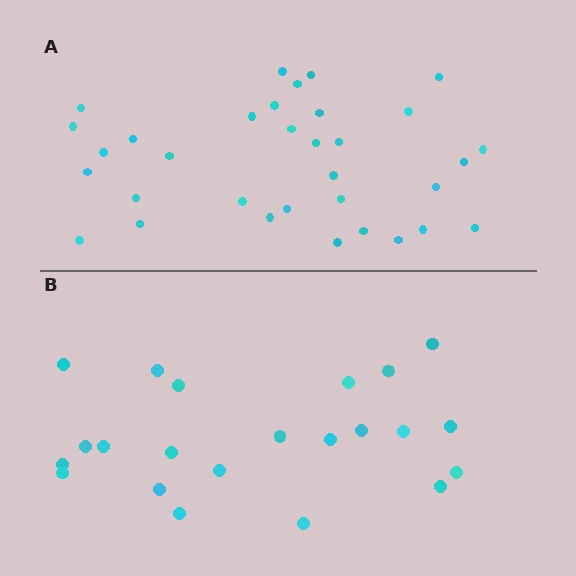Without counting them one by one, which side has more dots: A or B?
Region A (the top region) has more dots.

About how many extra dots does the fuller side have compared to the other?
Region A has roughly 12 or so more dots than region B.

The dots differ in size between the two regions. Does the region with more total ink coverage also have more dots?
No. Region B has more total ink coverage because its dots are larger, but region A actually contains more individual dots. Total area can be misleading — the number of items is what matters here.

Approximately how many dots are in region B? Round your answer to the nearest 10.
About 20 dots. (The exact count is 22, which rounds to 20.)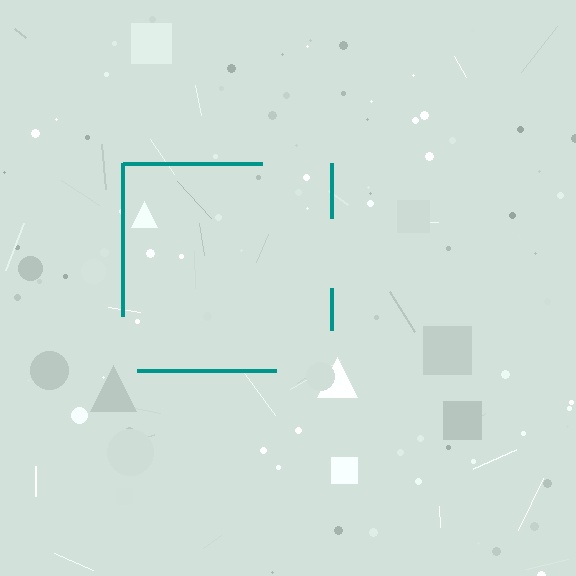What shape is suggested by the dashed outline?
The dashed outline suggests a square.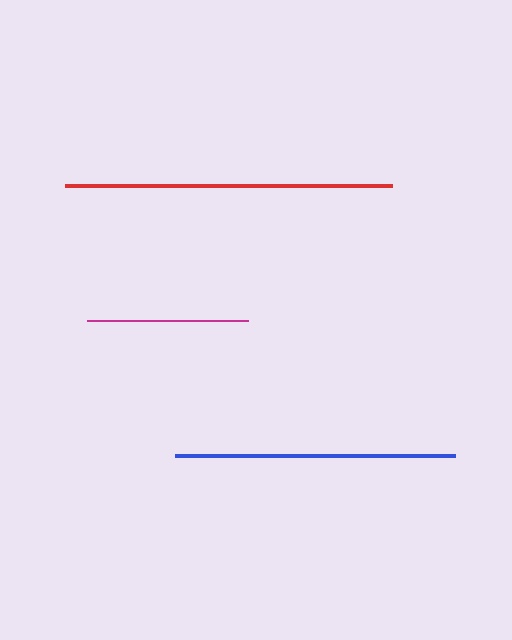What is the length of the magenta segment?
The magenta segment is approximately 162 pixels long.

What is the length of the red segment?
The red segment is approximately 326 pixels long.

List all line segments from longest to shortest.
From longest to shortest: red, blue, magenta.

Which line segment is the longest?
The red line is the longest at approximately 326 pixels.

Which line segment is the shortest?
The magenta line is the shortest at approximately 162 pixels.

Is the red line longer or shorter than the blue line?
The red line is longer than the blue line.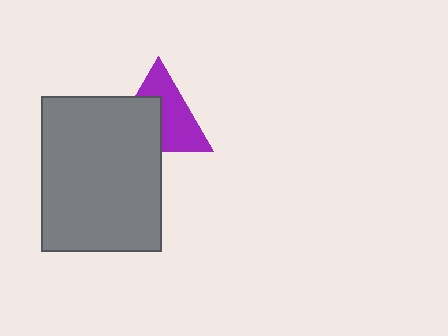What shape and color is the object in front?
The object in front is a gray rectangle.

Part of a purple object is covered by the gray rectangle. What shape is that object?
It is a triangle.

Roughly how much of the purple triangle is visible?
About half of it is visible (roughly 55%).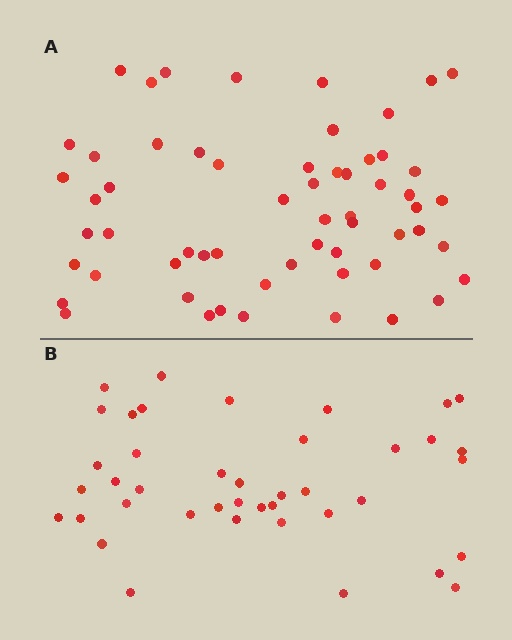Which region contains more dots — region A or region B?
Region A (the top region) has more dots.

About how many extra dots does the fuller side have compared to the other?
Region A has approximately 20 more dots than region B.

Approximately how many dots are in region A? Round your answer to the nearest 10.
About 60 dots. (The exact count is 59, which rounds to 60.)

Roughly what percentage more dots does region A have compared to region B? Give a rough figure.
About 45% more.